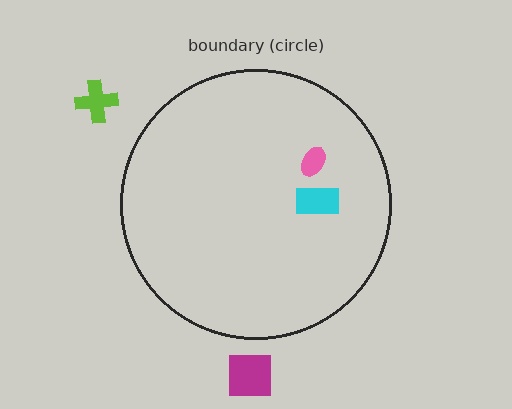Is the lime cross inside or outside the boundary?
Outside.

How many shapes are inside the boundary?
2 inside, 2 outside.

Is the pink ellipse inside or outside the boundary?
Inside.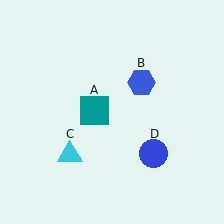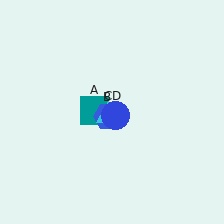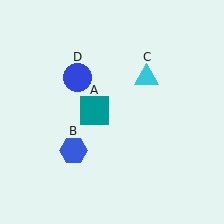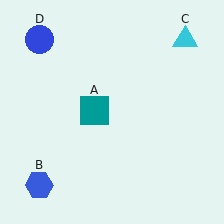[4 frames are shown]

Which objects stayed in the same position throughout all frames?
Teal square (object A) remained stationary.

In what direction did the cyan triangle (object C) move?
The cyan triangle (object C) moved up and to the right.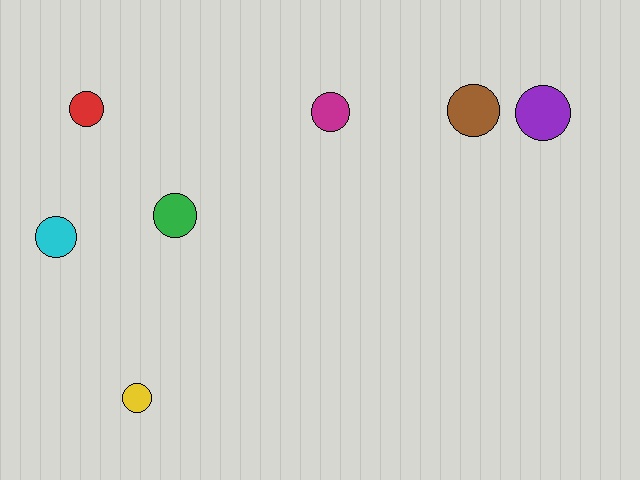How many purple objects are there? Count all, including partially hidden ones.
There is 1 purple object.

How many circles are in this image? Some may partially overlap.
There are 7 circles.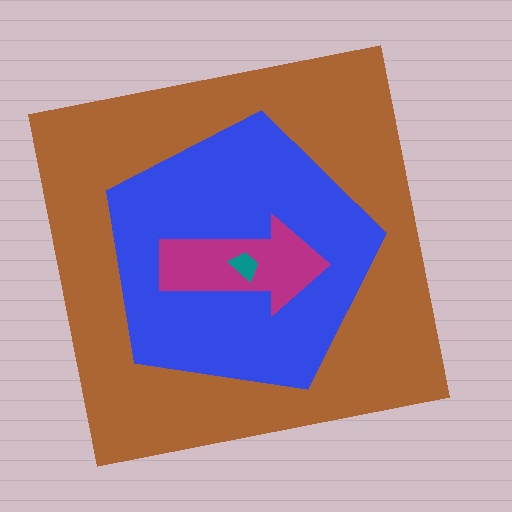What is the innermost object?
The teal trapezoid.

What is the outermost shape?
The brown square.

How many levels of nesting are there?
4.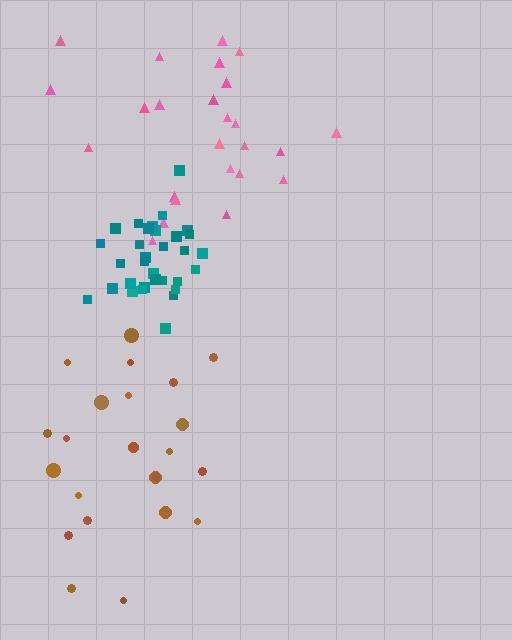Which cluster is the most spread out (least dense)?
Brown.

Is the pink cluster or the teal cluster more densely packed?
Teal.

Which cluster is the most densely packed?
Teal.